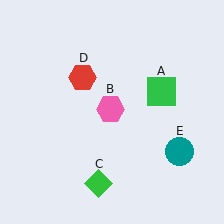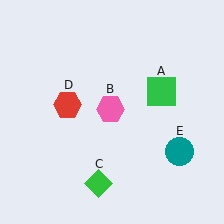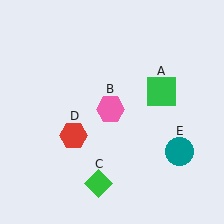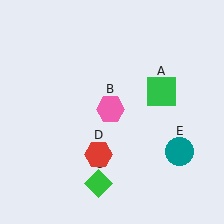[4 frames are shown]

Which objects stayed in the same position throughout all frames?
Green square (object A) and pink hexagon (object B) and green diamond (object C) and teal circle (object E) remained stationary.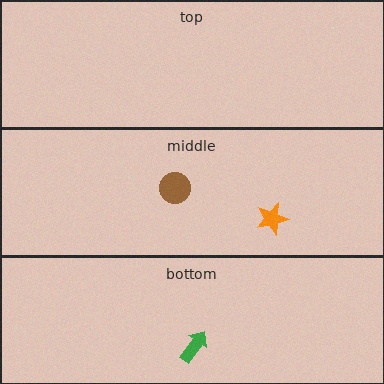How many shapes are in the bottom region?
1.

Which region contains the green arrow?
The bottom region.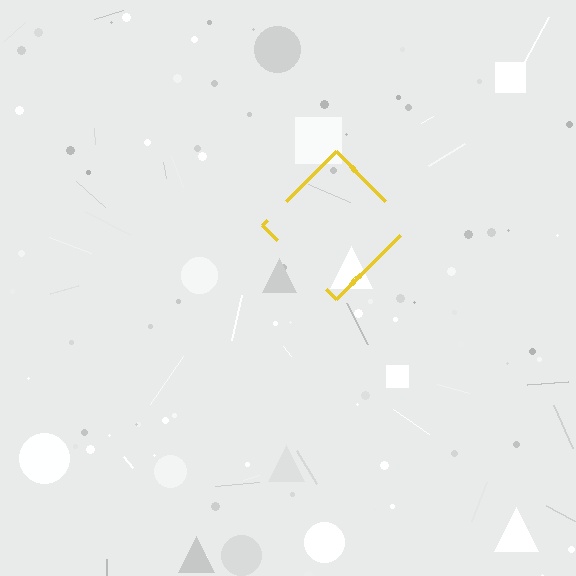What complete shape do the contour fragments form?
The contour fragments form a diamond.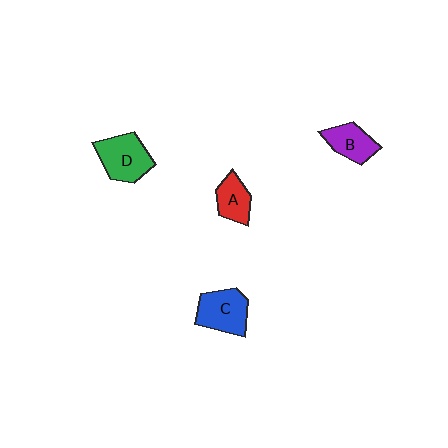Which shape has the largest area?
Shape D (green).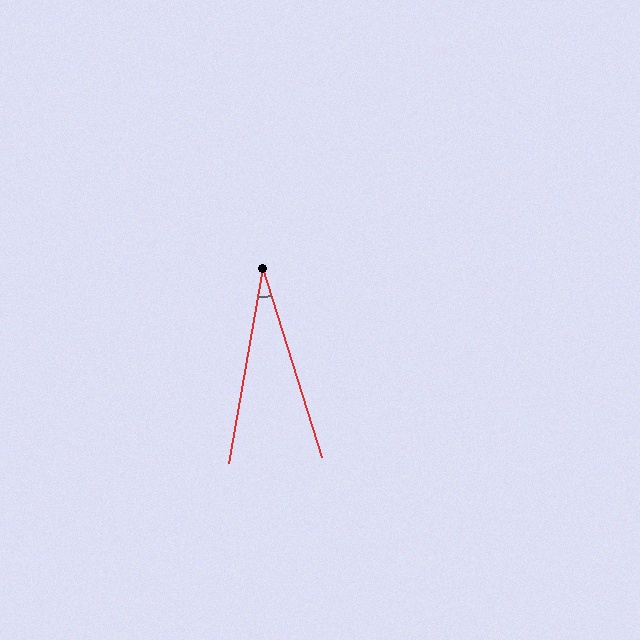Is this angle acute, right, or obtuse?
It is acute.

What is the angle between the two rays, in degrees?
Approximately 27 degrees.